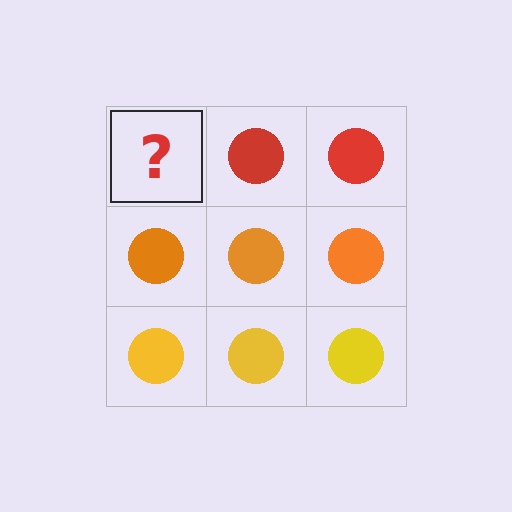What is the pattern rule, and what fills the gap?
The rule is that each row has a consistent color. The gap should be filled with a red circle.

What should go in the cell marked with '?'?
The missing cell should contain a red circle.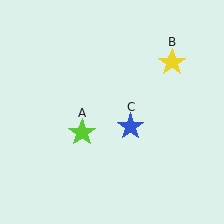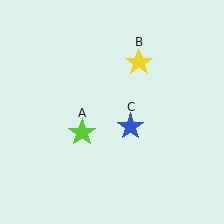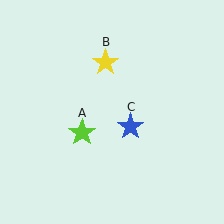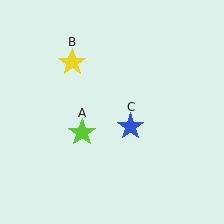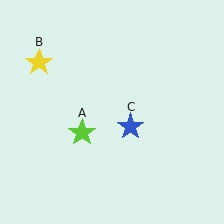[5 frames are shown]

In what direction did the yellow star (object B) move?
The yellow star (object B) moved left.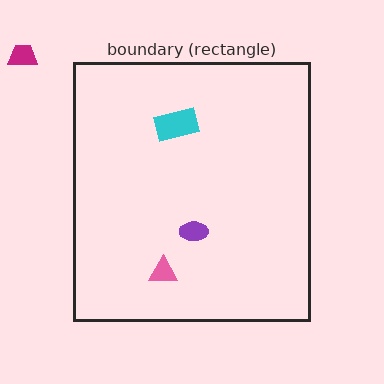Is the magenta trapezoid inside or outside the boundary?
Outside.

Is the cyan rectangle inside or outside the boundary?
Inside.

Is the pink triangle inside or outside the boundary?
Inside.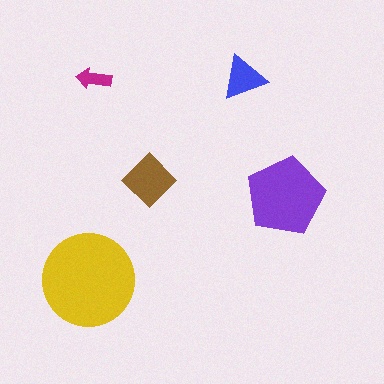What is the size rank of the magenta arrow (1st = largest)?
5th.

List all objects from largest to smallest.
The yellow circle, the purple pentagon, the brown diamond, the blue triangle, the magenta arrow.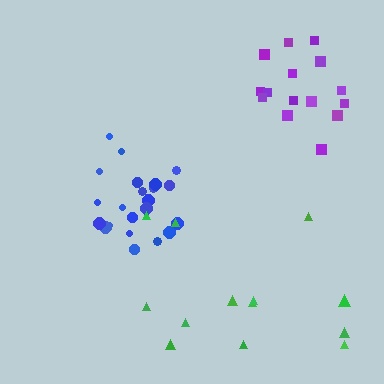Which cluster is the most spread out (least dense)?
Green.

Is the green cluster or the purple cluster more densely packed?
Purple.